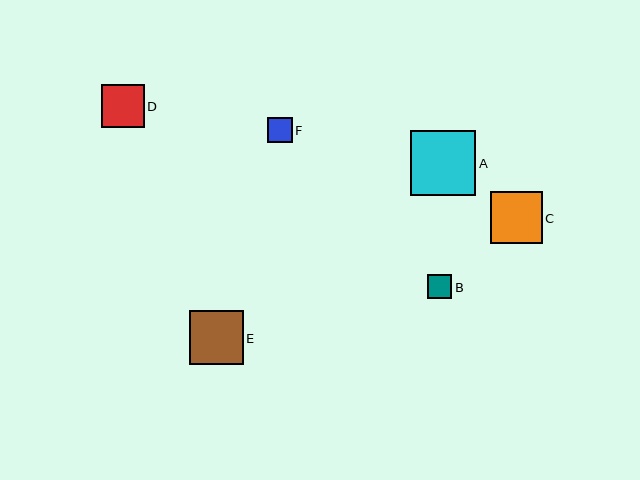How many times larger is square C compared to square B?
Square C is approximately 2.1 times the size of square B.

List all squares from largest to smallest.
From largest to smallest: A, E, C, D, F, B.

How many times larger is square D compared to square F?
Square D is approximately 1.7 times the size of square F.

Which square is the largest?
Square A is the largest with a size of approximately 65 pixels.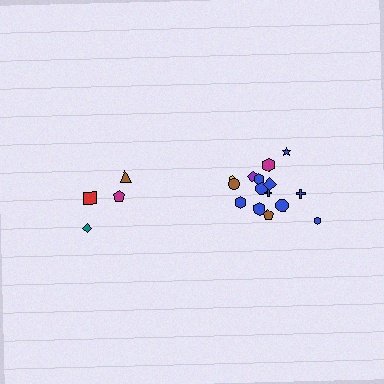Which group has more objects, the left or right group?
The right group.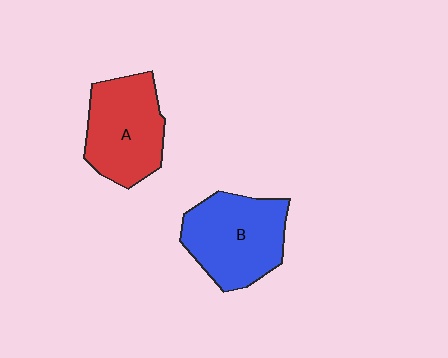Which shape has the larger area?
Shape B (blue).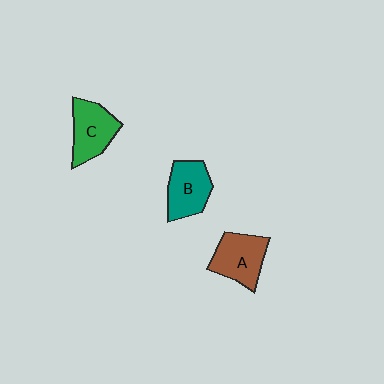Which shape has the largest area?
Shape A (brown).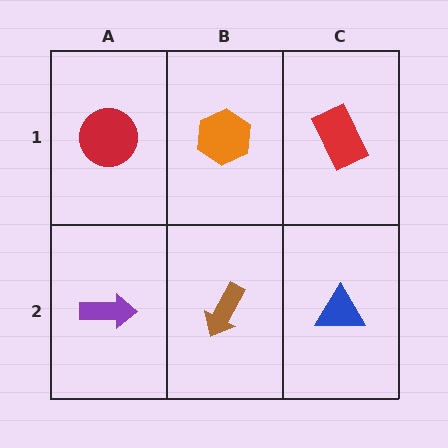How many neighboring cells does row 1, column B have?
3.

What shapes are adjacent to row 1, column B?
A brown arrow (row 2, column B), a red circle (row 1, column A), a red rectangle (row 1, column C).